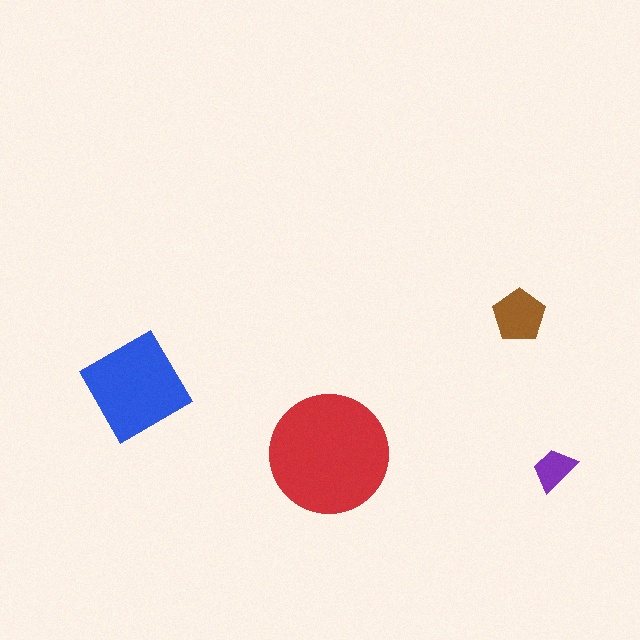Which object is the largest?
The red circle.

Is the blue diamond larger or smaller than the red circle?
Smaller.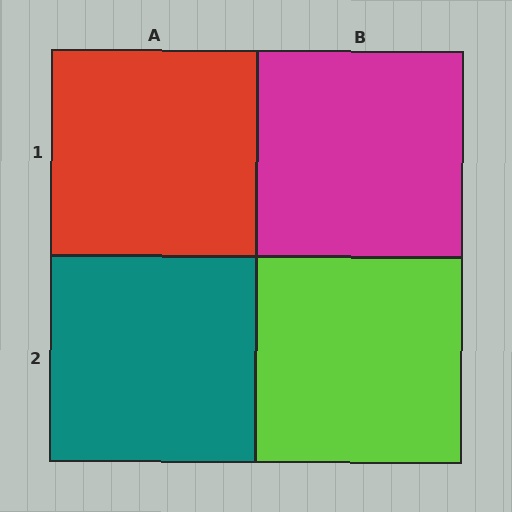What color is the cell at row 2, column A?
Teal.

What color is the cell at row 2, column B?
Lime.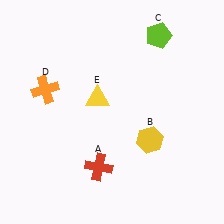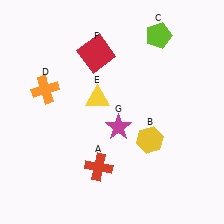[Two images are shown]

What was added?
A red square (F), a magenta star (G) were added in Image 2.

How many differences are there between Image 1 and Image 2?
There are 2 differences between the two images.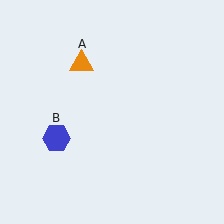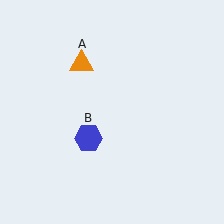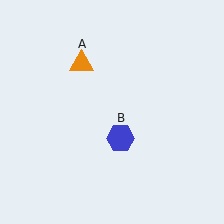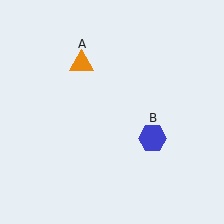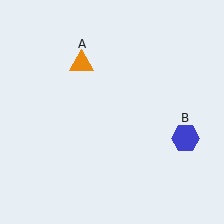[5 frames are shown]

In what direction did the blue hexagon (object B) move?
The blue hexagon (object B) moved right.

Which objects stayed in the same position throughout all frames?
Orange triangle (object A) remained stationary.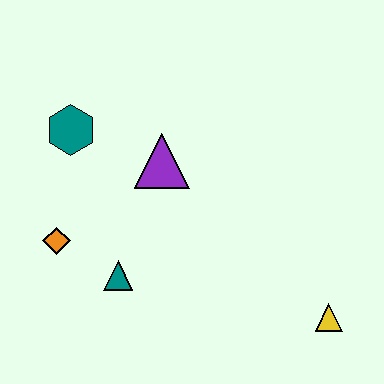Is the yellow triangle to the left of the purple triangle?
No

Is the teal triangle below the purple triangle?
Yes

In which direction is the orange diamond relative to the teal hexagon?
The orange diamond is below the teal hexagon.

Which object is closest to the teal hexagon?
The purple triangle is closest to the teal hexagon.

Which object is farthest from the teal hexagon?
The yellow triangle is farthest from the teal hexagon.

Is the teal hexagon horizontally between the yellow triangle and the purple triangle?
No